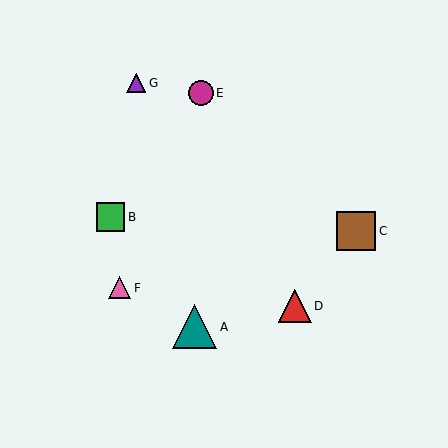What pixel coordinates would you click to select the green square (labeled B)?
Click at (110, 217) to select the green square B.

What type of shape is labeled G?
Shape G is a purple triangle.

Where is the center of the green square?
The center of the green square is at (110, 217).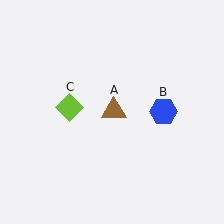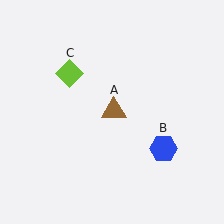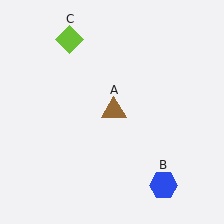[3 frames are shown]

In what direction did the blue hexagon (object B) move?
The blue hexagon (object B) moved down.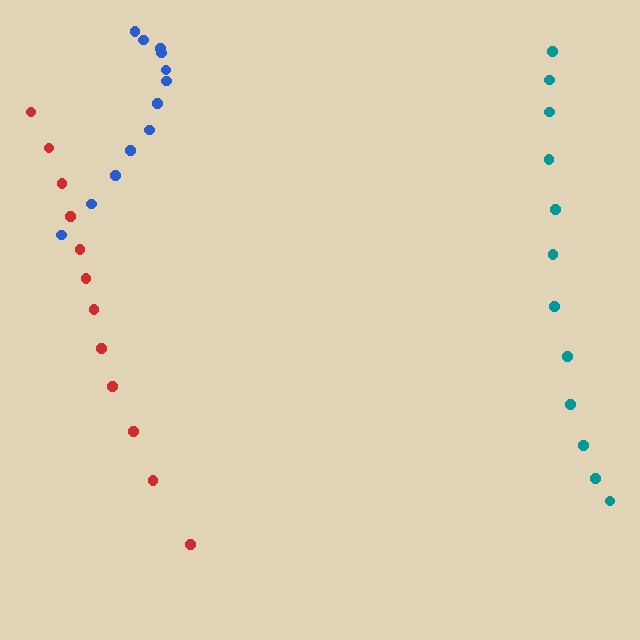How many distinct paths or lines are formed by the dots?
There are 3 distinct paths.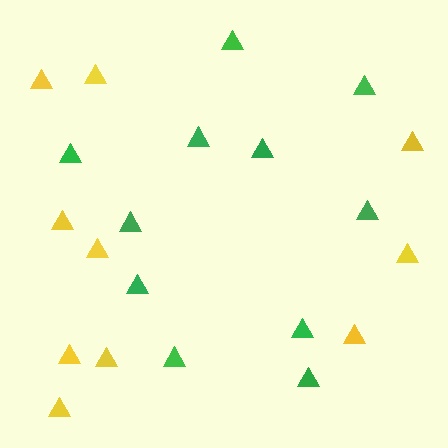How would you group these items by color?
There are 2 groups: one group of yellow triangles (10) and one group of green triangles (11).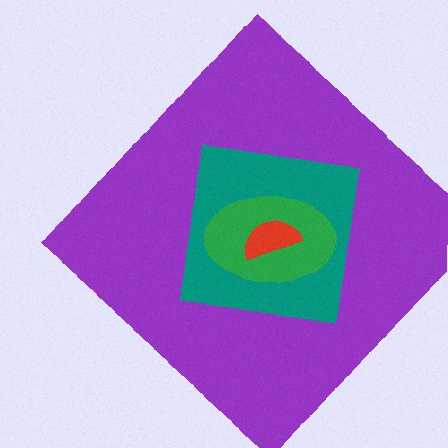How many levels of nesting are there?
4.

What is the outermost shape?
The purple diamond.